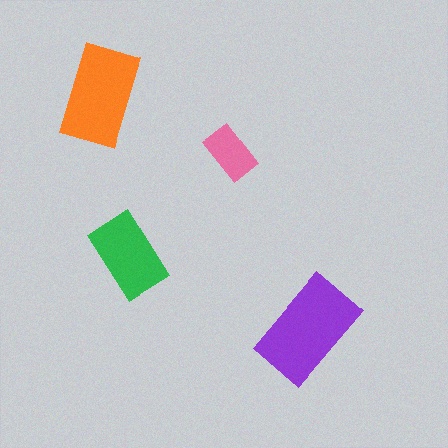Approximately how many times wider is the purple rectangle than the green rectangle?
About 1.5 times wider.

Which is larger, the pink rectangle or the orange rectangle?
The orange one.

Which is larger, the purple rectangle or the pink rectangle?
The purple one.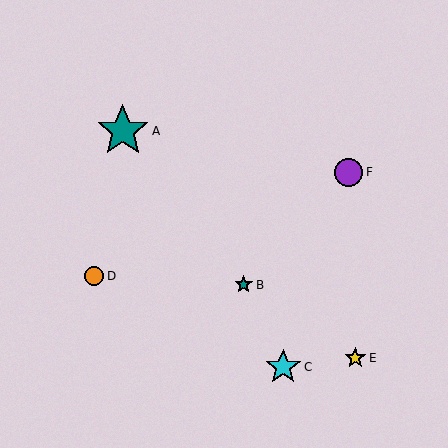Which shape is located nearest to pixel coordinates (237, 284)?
The teal star (labeled B) at (244, 285) is nearest to that location.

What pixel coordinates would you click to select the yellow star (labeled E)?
Click at (355, 358) to select the yellow star E.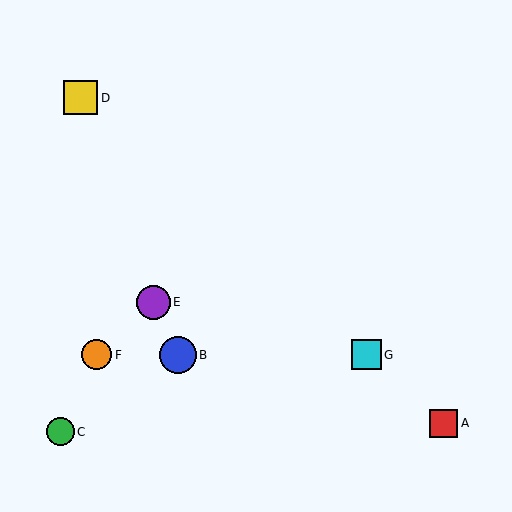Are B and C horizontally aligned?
No, B is at y≈355 and C is at y≈432.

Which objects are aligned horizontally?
Objects B, F, G are aligned horizontally.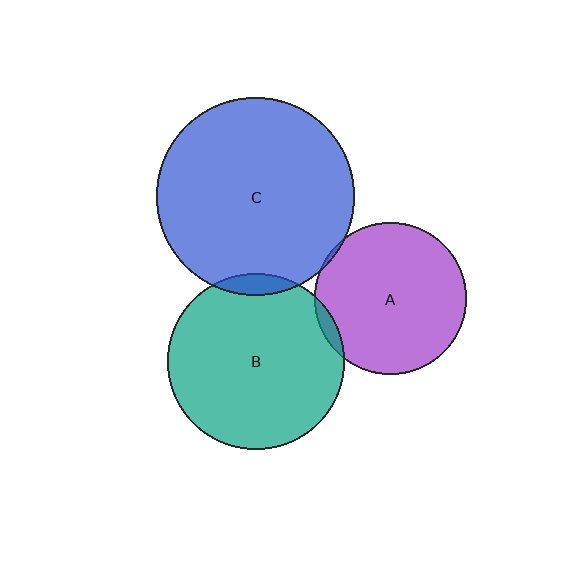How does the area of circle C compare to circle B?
Approximately 1.3 times.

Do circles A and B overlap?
Yes.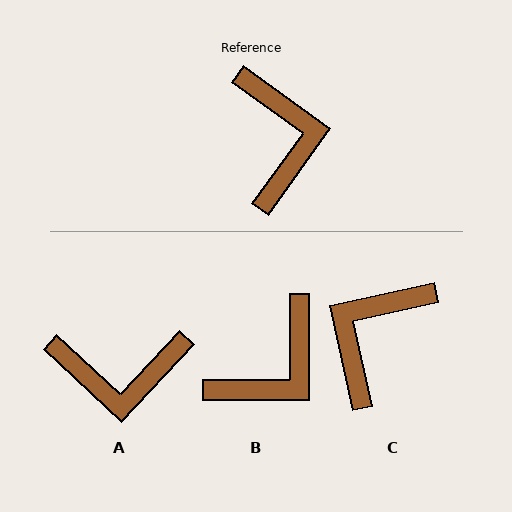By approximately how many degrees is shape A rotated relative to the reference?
Approximately 97 degrees clockwise.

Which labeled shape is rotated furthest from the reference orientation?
C, about 138 degrees away.